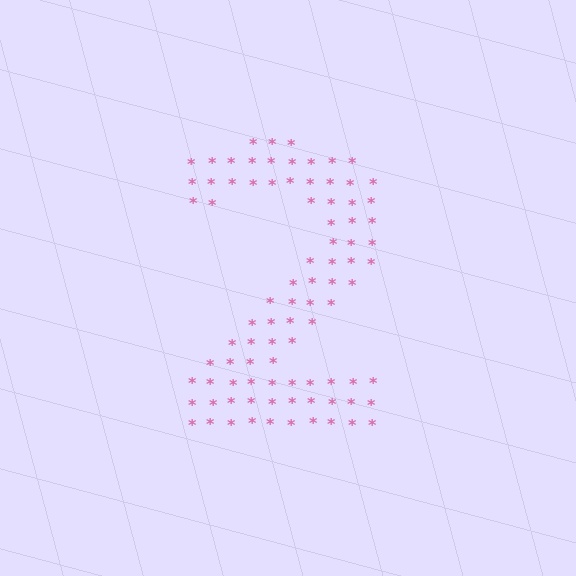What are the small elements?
The small elements are asterisks.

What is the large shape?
The large shape is the digit 2.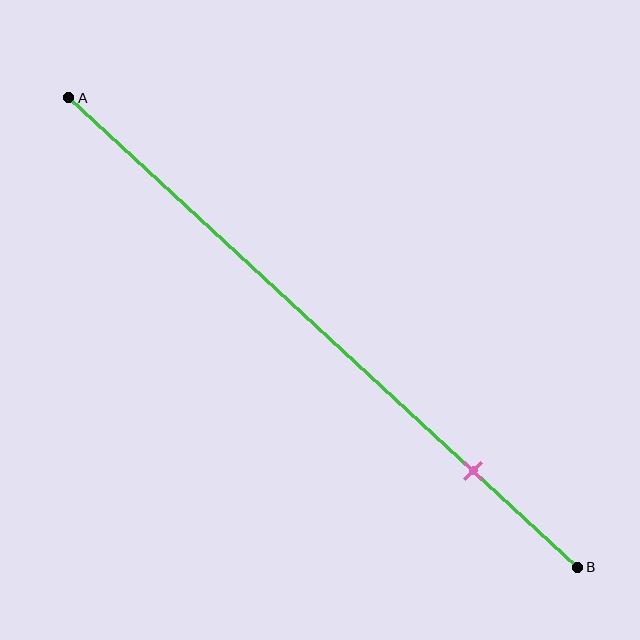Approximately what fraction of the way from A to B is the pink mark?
The pink mark is approximately 80% of the way from A to B.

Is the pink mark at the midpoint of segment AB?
No, the mark is at about 80% from A, not at the 50% midpoint.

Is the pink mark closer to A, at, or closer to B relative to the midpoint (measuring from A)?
The pink mark is closer to point B than the midpoint of segment AB.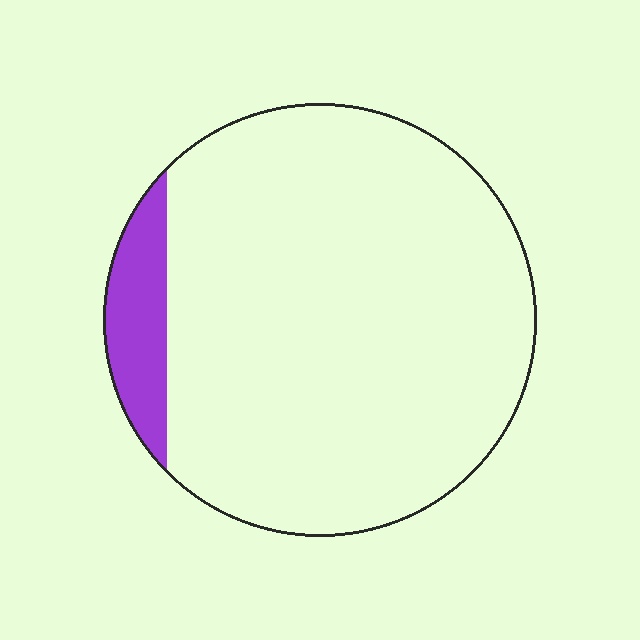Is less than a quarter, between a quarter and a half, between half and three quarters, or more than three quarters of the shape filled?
Less than a quarter.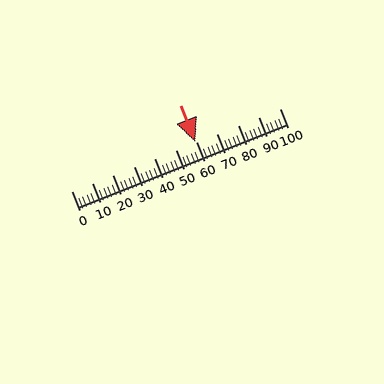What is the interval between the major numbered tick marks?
The major tick marks are spaced 10 units apart.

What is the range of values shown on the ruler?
The ruler shows values from 0 to 100.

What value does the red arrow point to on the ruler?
The red arrow points to approximately 59.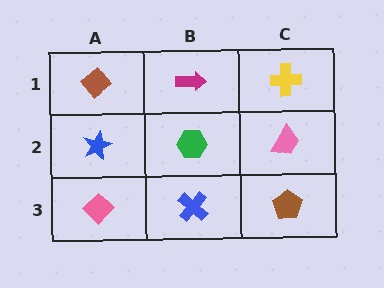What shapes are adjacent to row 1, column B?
A green hexagon (row 2, column B), a brown diamond (row 1, column A), a yellow cross (row 1, column C).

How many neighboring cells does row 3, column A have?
2.